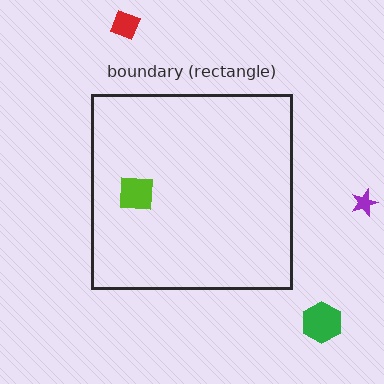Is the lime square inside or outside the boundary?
Inside.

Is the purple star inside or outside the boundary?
Outside.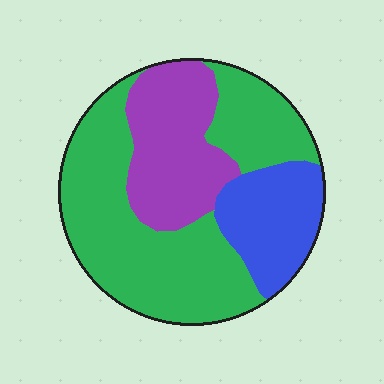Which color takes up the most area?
Green, at roughly 55%.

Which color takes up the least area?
Blue, at roughly 20%.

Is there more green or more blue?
Green.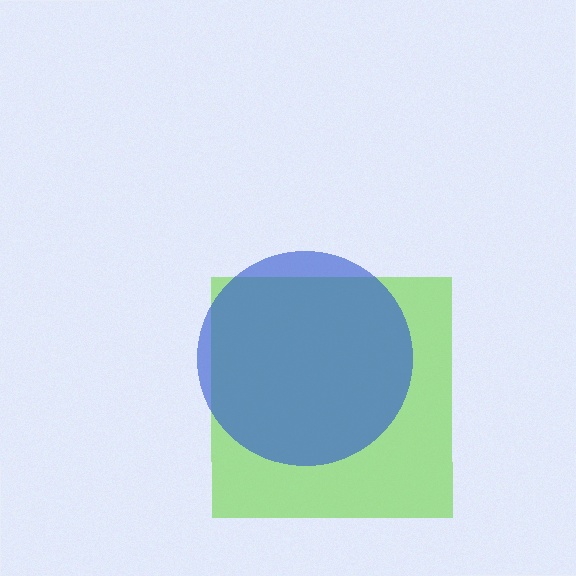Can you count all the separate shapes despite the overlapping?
Yes, there are 2 separate shapes.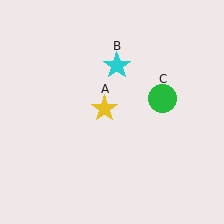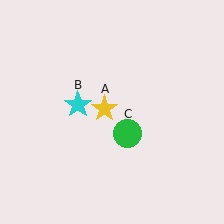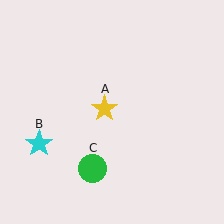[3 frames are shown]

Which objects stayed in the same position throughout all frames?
Yellow star (object A) remained stationary.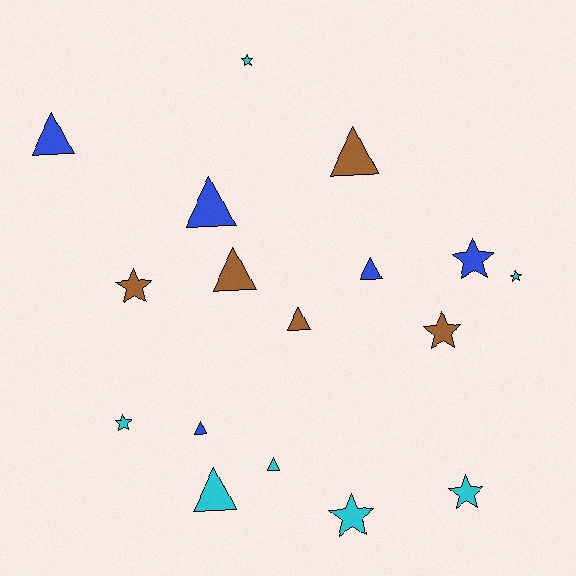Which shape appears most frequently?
Triangle, with 9 objects.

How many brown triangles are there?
There are 3 brown triangles.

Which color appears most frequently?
Cyan, with 7 objects.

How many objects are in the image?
There are 17 objects.